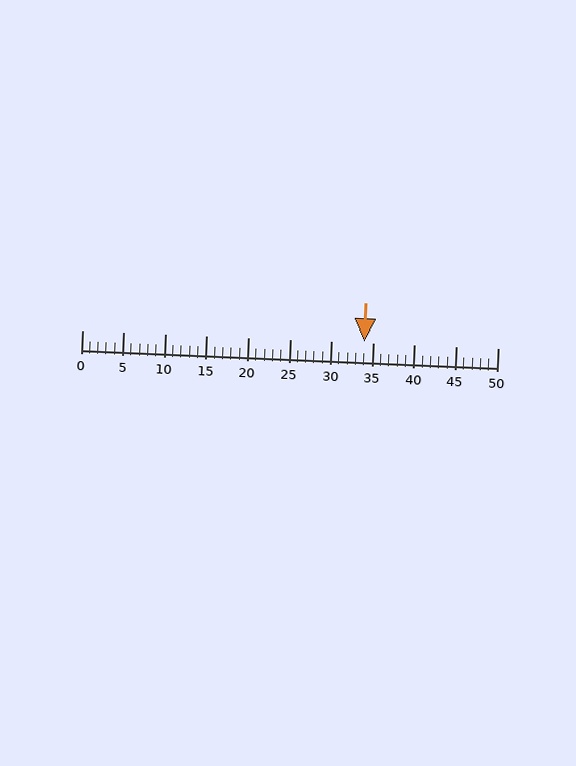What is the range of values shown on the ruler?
The ruler shows values from 0 to 50.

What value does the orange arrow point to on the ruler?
The orange arrow points to approximately 34.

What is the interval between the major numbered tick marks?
The major tick marks are spaced 5 units apart.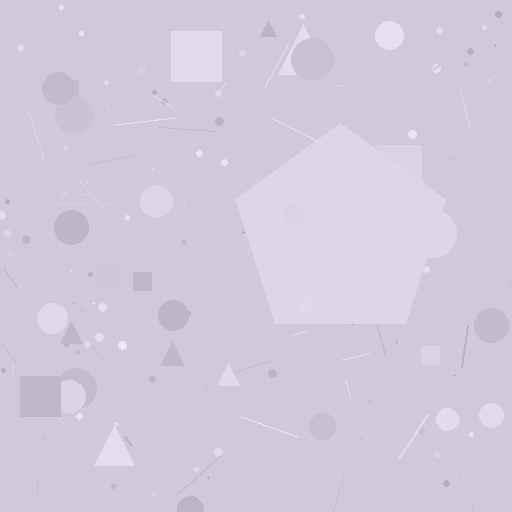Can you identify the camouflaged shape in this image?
The camouflaged shape is a pentagon.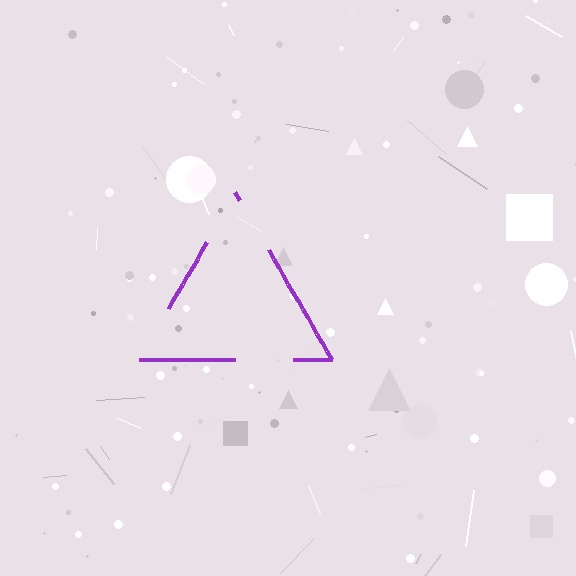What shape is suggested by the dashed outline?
The dashed outline suggests a triangle.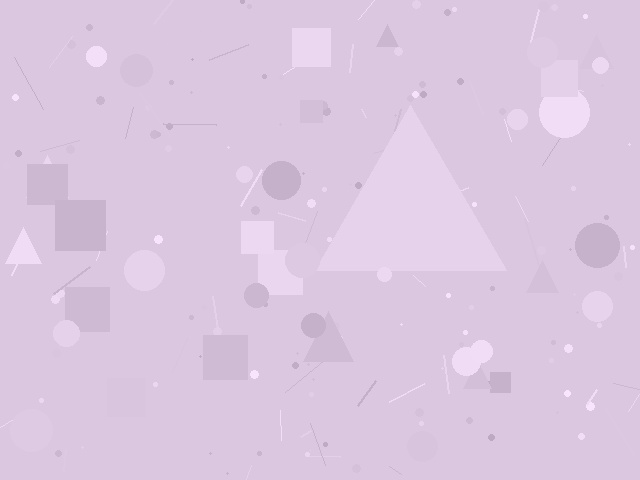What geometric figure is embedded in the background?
A triangle is embedded in the background.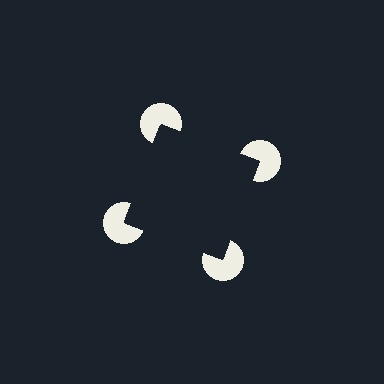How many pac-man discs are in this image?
There are 4 — one at each vertex of the illusory square.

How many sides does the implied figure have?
4 sides.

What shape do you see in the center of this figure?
An illusory square — its edges are inferred from the aligned wedge cuts in the pac-man discs, not physically drawn.